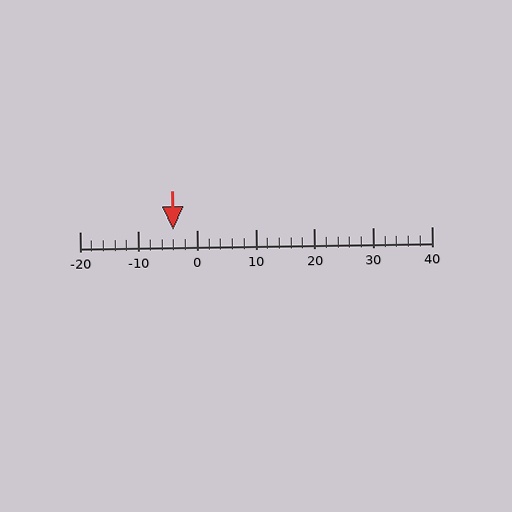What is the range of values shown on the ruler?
The ruler shows values from -20 to 40.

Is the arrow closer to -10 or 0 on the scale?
The arrow is closer to 0.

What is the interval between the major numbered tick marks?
The major tick marks are spaced 10 units apart.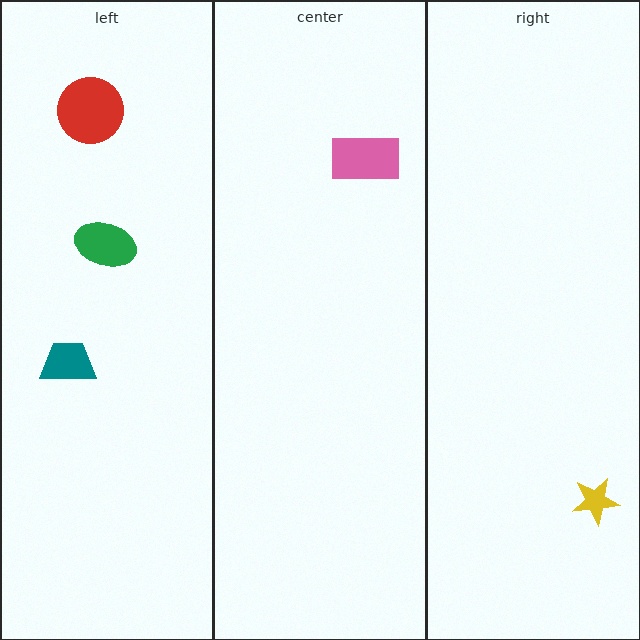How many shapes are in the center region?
1.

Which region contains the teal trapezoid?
The left region.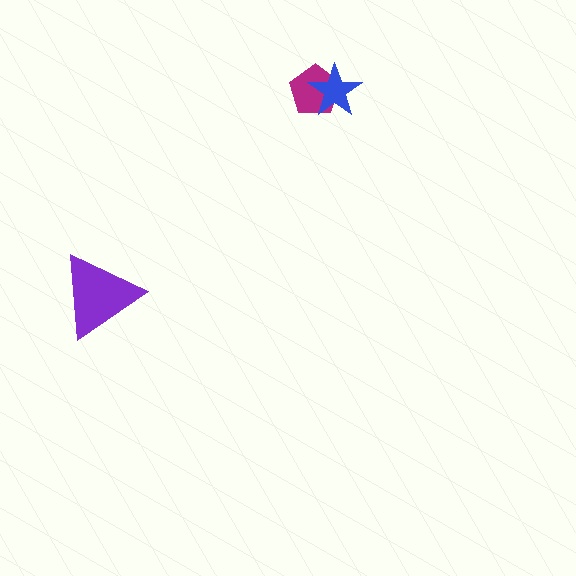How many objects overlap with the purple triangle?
0 objects overlap with the purple triangle.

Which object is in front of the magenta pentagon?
The blue star is in front of the magenta pentagon.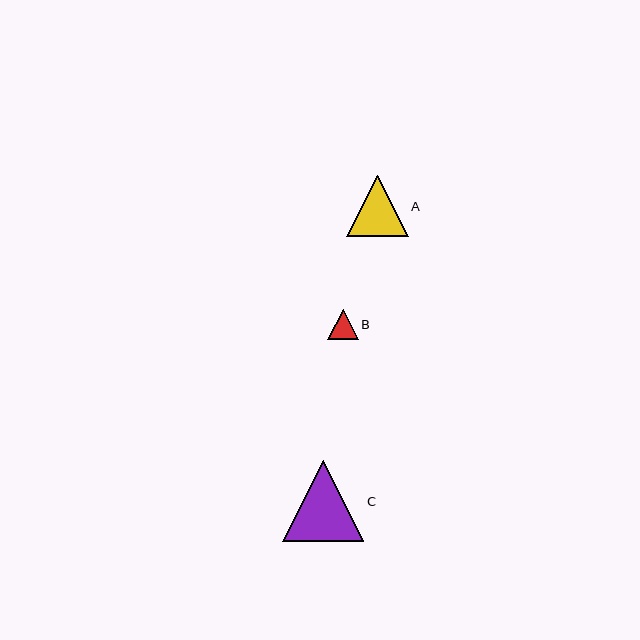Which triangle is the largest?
Triangle C is the largest with a size of approximately 81 pixels.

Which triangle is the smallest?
Triangle B is the smallest with a size of approximately 31 pixels.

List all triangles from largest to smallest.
From largest to smallest: C, A, B.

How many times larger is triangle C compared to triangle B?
Triangle C is approximately 2.6 times the size of triangle B.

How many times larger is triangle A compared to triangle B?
Triangle A is approximately 2.0 times the size of triangle B.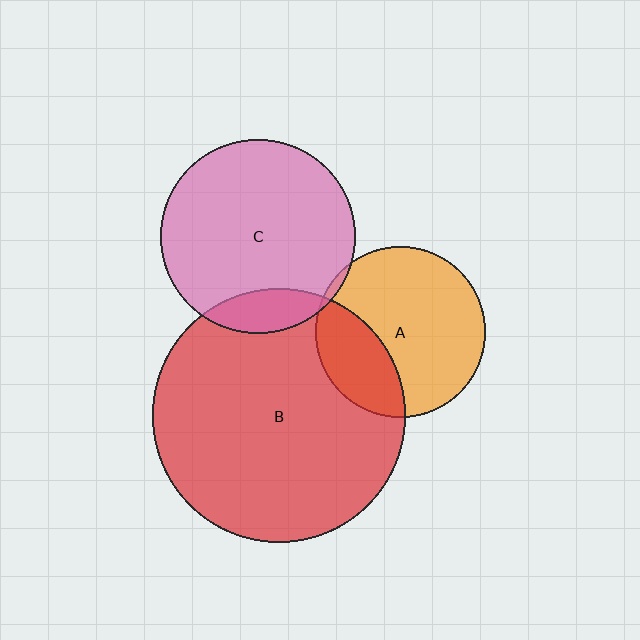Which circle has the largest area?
Circle B (red).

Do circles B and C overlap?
Yes.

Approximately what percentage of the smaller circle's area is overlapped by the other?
Approximately 15%.